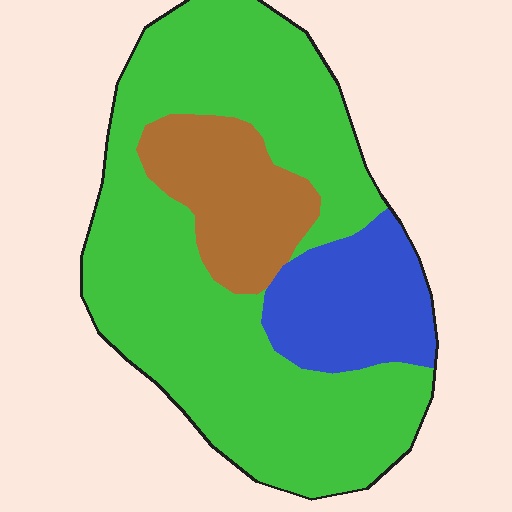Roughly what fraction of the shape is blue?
Blue covers 16% of the shape.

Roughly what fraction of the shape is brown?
Brown takes up about one sixth (1/6) of the shape.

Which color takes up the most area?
Green, at roughly 70%.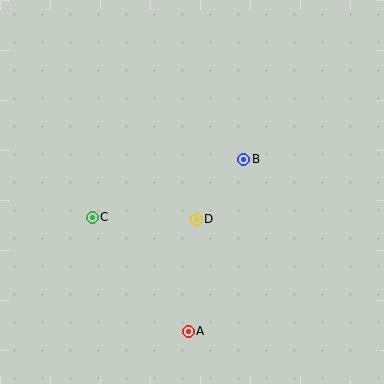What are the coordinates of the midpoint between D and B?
The midpoint between D and B is at (220, 189).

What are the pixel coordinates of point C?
Point C is at (92, 217).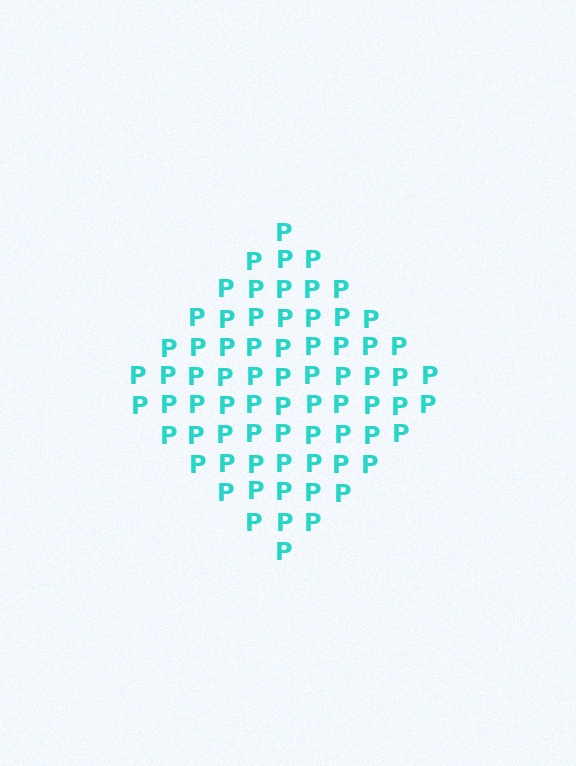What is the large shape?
The large shape is a diamond.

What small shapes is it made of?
It is made of small letter P's.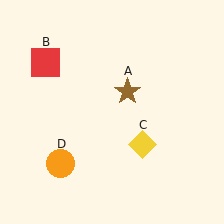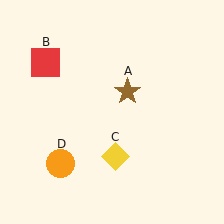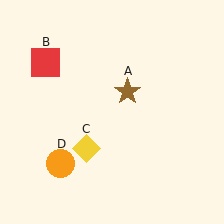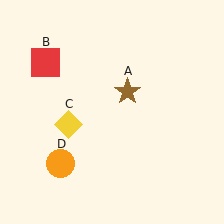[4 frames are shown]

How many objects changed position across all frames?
1 object changed position: yellow diamond (object C).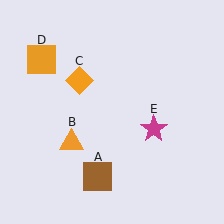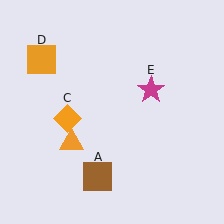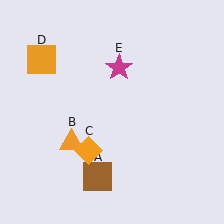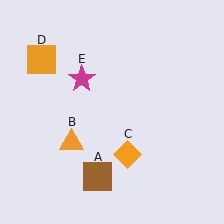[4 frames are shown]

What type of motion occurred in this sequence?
The orange diamond (object C), magenta star (object E) rotated counterclockwise around the center of the scene.